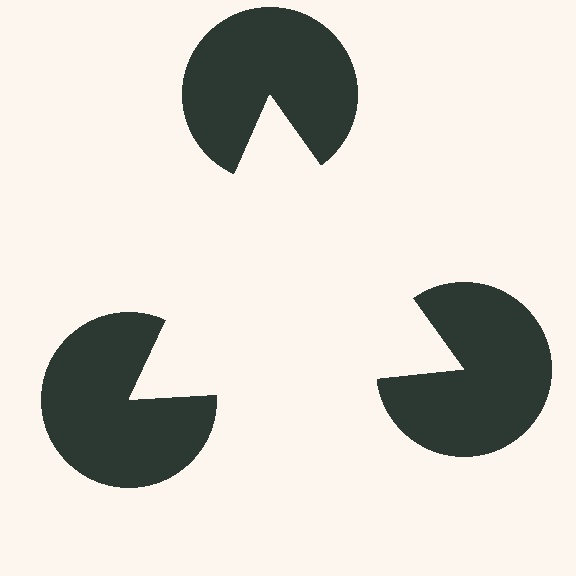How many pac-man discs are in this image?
There are 3 — one at each vertex of the illusory triangle.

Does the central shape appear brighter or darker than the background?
It typically appears slightly brighter than the background, even though no actual brightness change is drawn.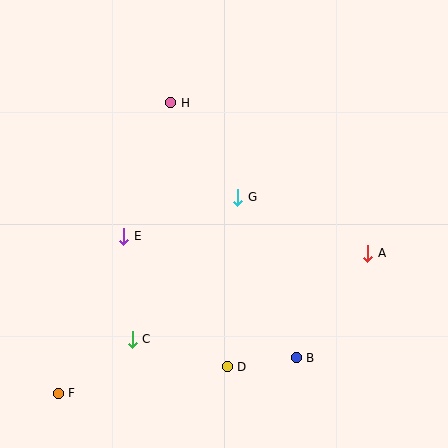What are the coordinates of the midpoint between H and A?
The midpoint between H and A is at (269, 178).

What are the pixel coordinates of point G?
Point G is at (238, 197).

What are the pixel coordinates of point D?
Point D is at (227, 367).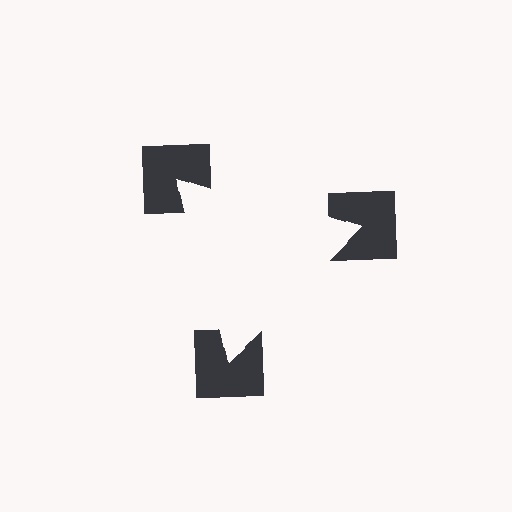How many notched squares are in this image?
There are 3 — one at each vertex of the illusory triangle.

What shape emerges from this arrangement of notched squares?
An illusory triangle — its edges are inferred from the aligned wedge cuts in the notched squares, not physically drawn.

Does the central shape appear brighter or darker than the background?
It typically appears slightly brighter than the background, even though no actual brightness change is drawn.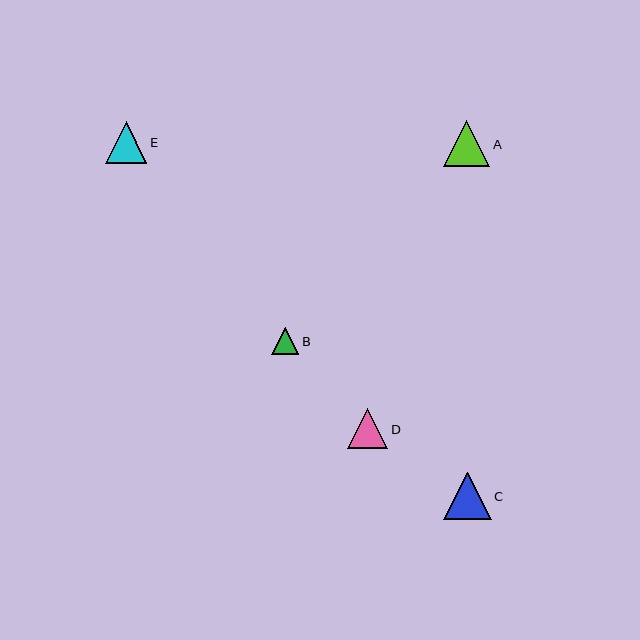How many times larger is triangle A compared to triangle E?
Triangle A is approximately 1.1 times the size of triangle E.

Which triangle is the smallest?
Triangle B is the smallest with a size of approximately 27 pixels.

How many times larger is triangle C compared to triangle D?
Triangle C is approximately 1.2 times the size of triangle D.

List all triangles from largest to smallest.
From largest to smallest: C, A, E, D, B.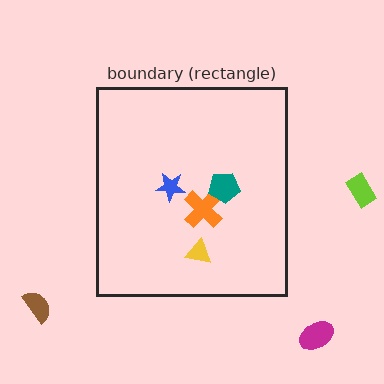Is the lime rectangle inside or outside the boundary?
Outside.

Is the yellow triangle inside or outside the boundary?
Inside.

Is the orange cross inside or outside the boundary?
Inside.